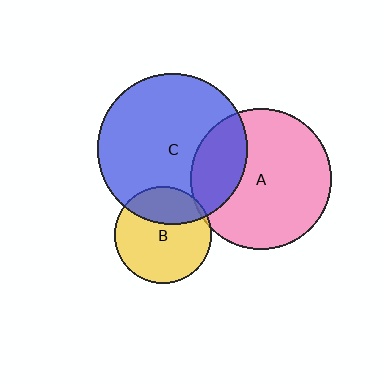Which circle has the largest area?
Circle C (blue).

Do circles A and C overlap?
Yes.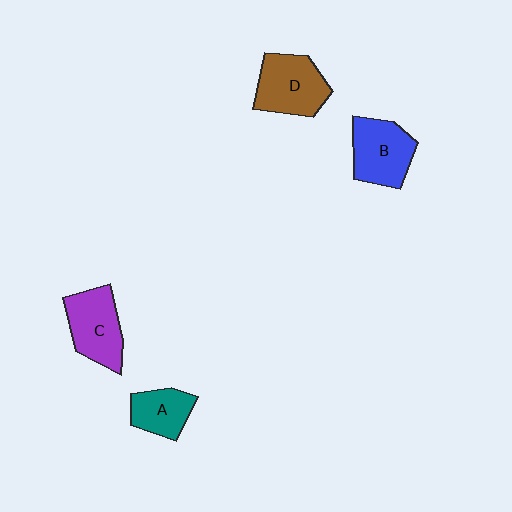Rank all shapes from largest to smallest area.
From largest to smallest: D (brown), C (purple), B (blue), A (teal).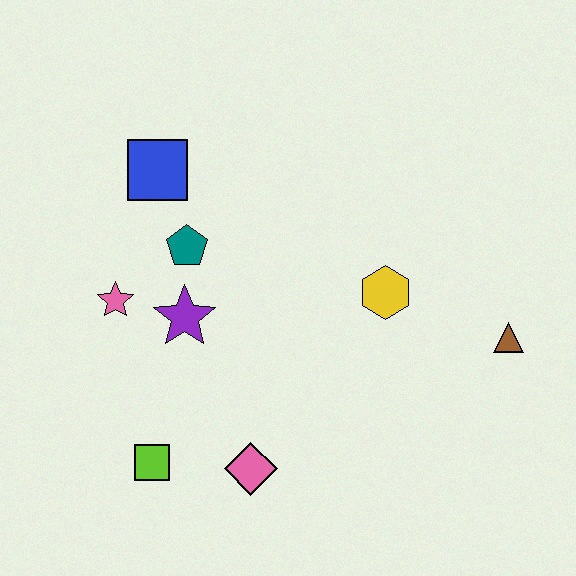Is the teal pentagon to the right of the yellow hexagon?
No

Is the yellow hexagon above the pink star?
Yes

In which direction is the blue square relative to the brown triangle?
The blue square is to the left of the brown triangle.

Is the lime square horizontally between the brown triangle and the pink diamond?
No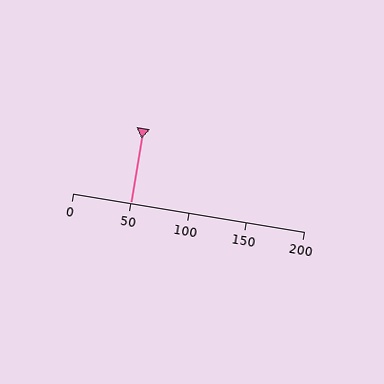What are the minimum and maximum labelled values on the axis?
The axis runs from 0 to 200.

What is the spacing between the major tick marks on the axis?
The major ticks are spaced 50 apart.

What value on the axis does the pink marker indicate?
The marker indicates approximately 50.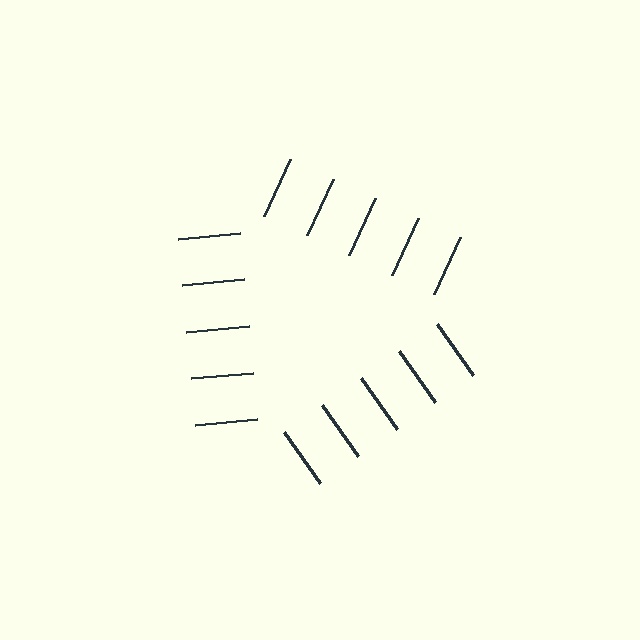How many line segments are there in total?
15 — 5 along each of the 3 edges.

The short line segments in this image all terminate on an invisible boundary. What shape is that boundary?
An illusory triangle — the line segments terminate on its edges but no continuous stroke is drawn.